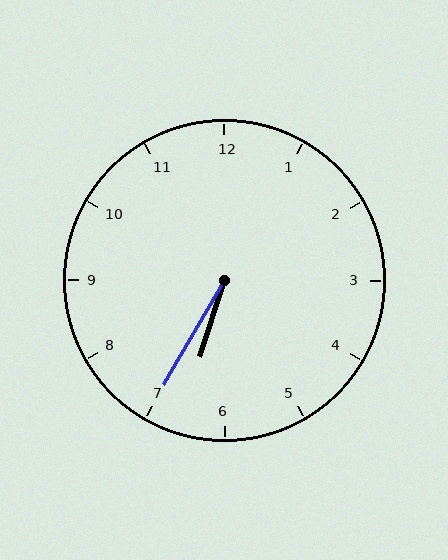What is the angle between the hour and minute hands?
Approximately 12 degrees.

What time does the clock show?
6:35.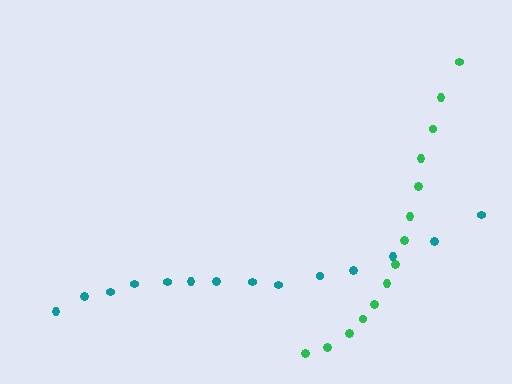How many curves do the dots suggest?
There are 2 distinct paths.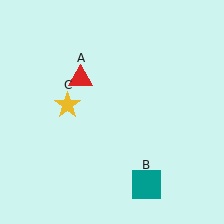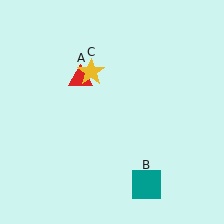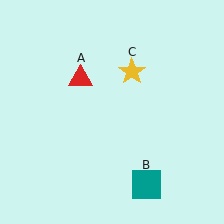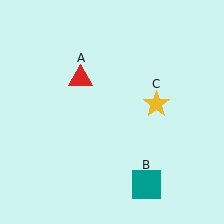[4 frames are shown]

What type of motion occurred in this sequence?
The yellow star (object C) rotated clockwise around the center of the scene.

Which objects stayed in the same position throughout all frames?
Red triangle (object A) and teal square (object B) remained stationary.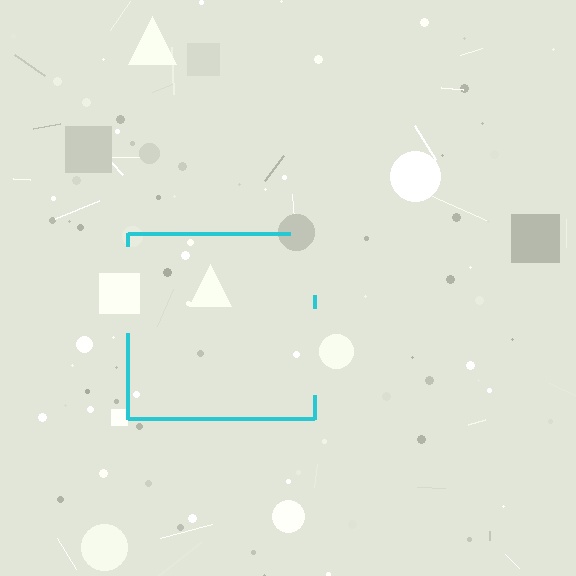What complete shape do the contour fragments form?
The contour fragments form a square.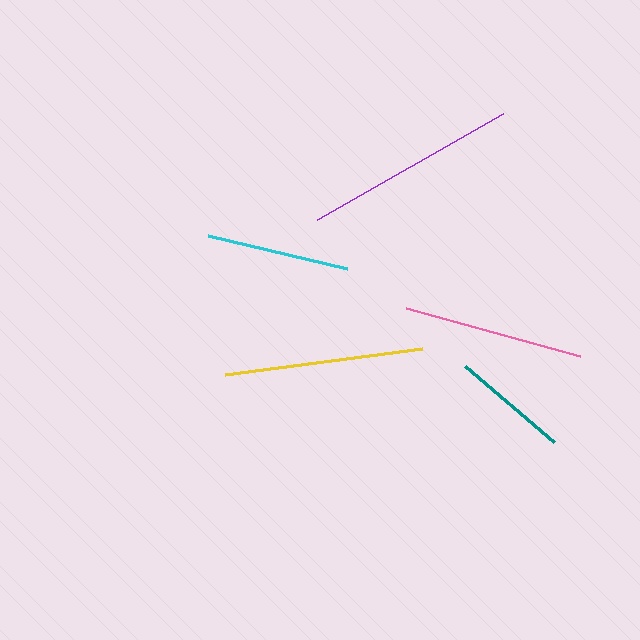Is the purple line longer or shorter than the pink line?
The purple line is longer than the pink line.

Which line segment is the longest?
The purple line is the longest at approximately 215 pixels.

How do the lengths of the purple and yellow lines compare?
The purple and yellow lines are approximately the same length.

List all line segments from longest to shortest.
From longest to shortest: purple, yellow, pink, cyan, teal.